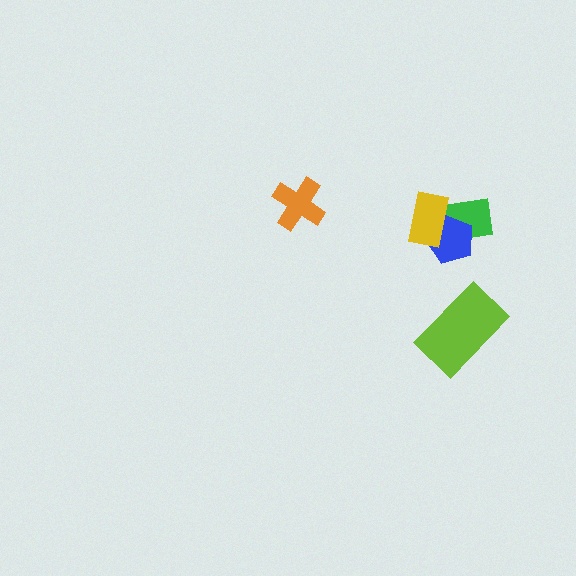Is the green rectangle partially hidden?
Yes, it is partially covered by another shape.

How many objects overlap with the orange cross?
0 objects overlap with the orange cross.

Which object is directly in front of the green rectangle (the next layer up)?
The blue pentagon is directly in front of the green rectangle.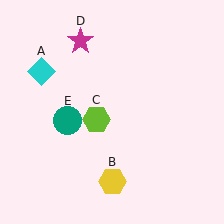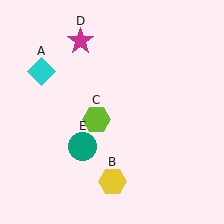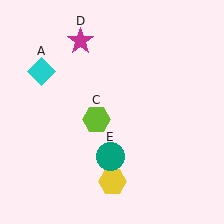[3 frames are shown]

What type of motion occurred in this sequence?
The teal circle (object E) rotated counterclockwise around the center of the scene.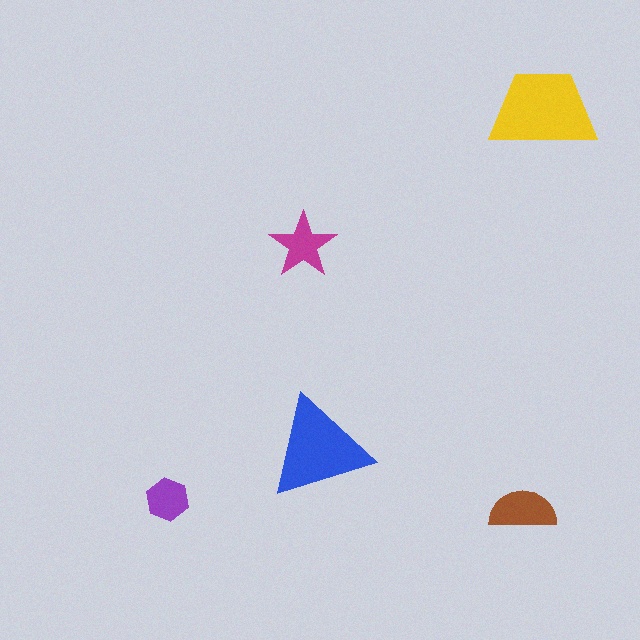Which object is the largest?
The yellow trapezoid.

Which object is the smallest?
The purple hexagon.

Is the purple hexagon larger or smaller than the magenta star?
Smaller.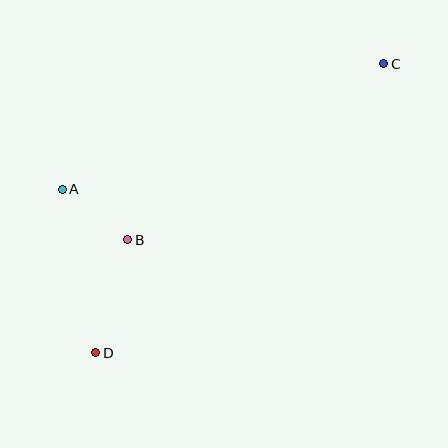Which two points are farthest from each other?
Points C and D are farthest from each other.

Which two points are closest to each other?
Points A and B are closest to each other.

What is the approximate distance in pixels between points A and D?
The distance between A and D is approximately 167 pixels.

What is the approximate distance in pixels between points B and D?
The distance between B and D is approximately 117 pixels.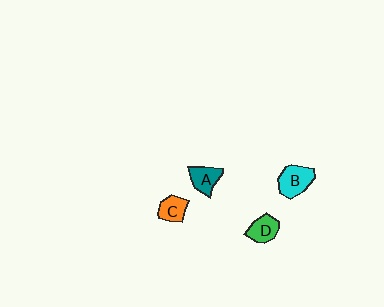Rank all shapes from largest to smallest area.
From largest to smallest: B (cyan), D (green), A (teal), C (orange).